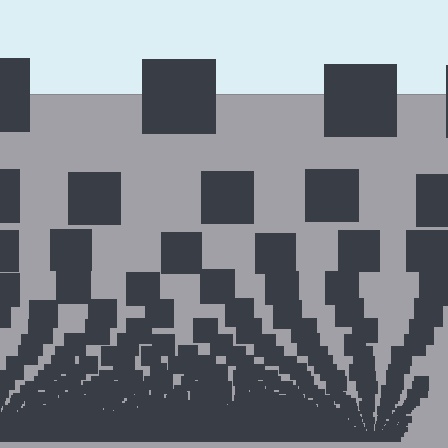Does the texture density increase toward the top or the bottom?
Density increases toward the bottom.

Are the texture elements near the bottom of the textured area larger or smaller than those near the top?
Smaller. The gradient is inverted — elements near the bottom are smaller and denser.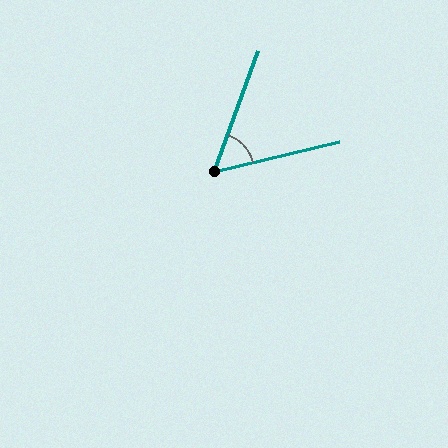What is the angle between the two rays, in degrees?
Approximately 56 degrees.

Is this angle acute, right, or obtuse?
It is acute.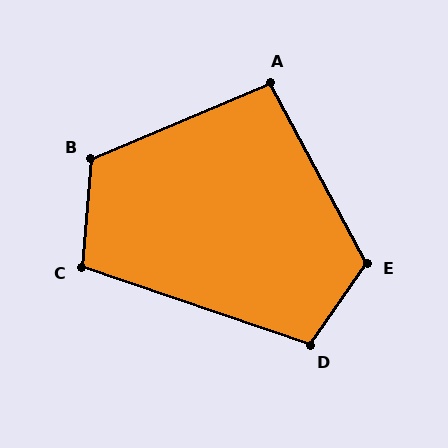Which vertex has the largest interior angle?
B, at approximately 117 degrees.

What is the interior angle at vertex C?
Approximately 104 degrees (obtuse).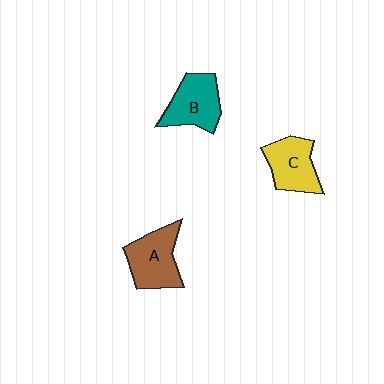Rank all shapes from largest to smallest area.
From largest to smallest: A (brown), B (teal), C (yellow).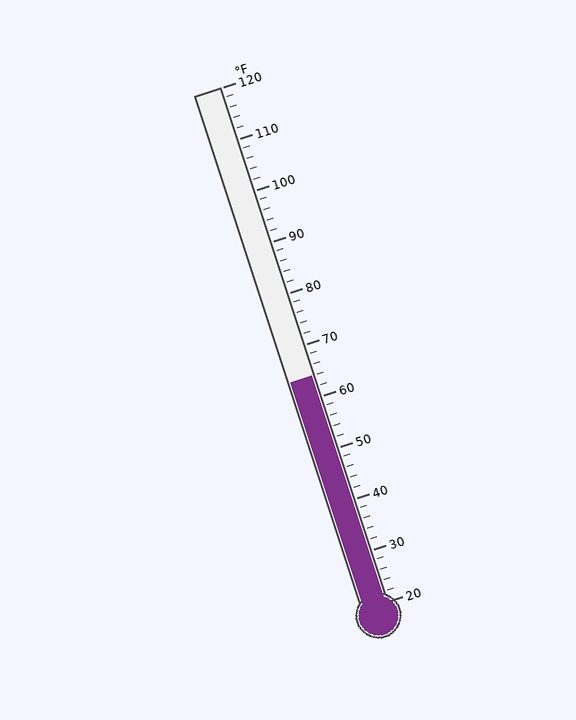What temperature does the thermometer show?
The thermometer shows approximately 64°F.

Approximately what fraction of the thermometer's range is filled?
The thermometer is filled to approximately 45% of its range.